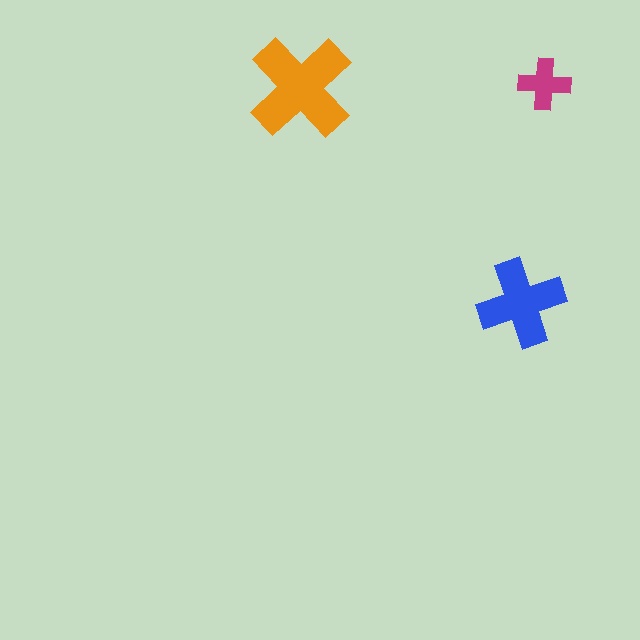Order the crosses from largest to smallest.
the orange one, the blue one, the magenta one.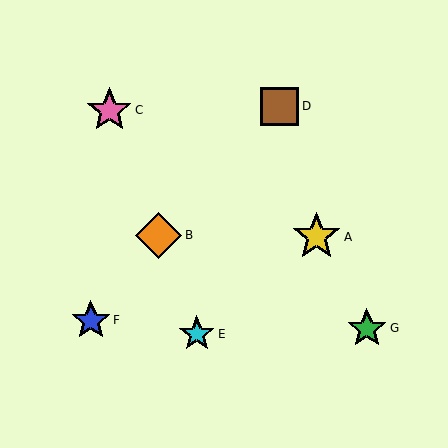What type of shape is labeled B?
Shape B is an orange diamond.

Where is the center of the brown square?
The center of the brown square is at (280, 106).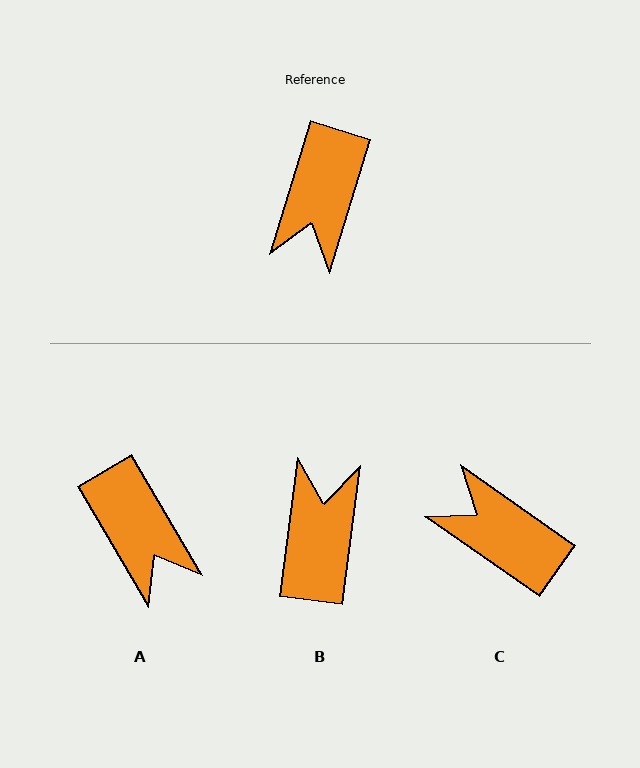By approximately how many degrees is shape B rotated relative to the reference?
Approximately 170 degrees clockwise.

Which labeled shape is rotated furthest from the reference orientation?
B, about 170 degrees away.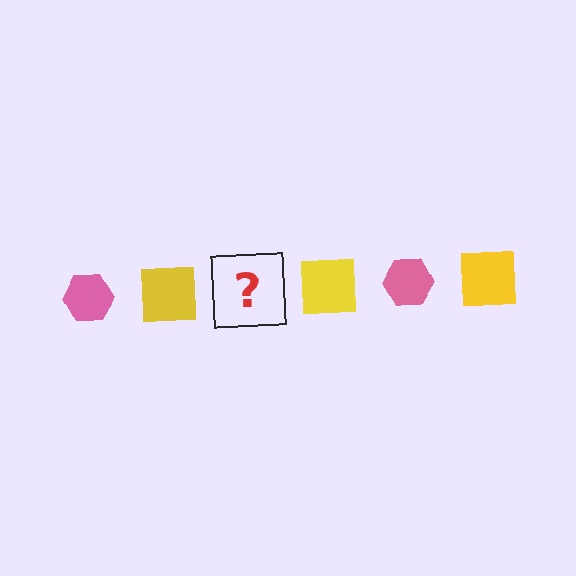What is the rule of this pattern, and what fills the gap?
The rule is that the pattern alternates between pink hexagon and yellow square. The gap should be filled with a pink hexagon.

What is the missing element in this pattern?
The missing element is a pink hexagon.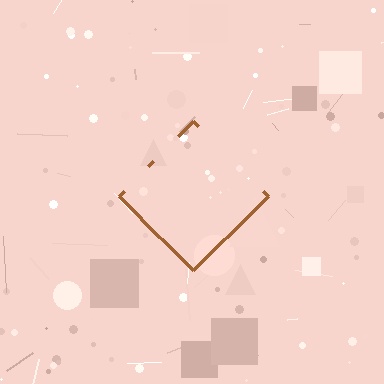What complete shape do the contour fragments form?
The contour fragments form a diamond.